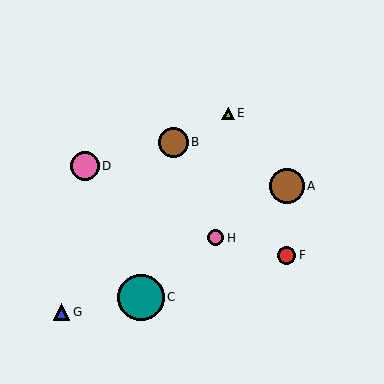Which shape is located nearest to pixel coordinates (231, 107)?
The lime triangle (labeled E) at (228, 113) is nearest to that location.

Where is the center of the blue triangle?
The center of the blue triangle is at (61, 312).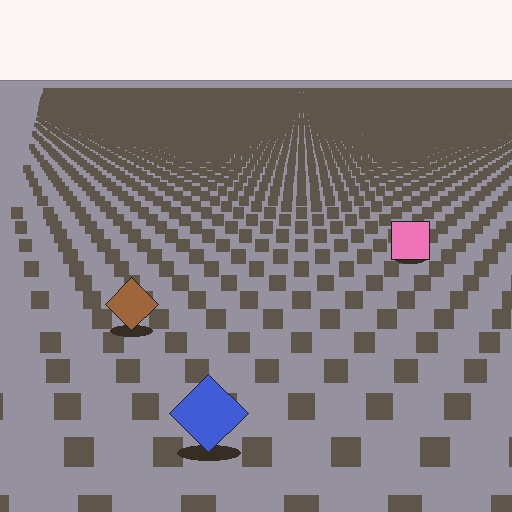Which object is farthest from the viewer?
The pink square is farthest from the viewer. It appears smaller and the ground texture around it is denser.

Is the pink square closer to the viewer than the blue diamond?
No. The blue diamond is closer — you can tell from the texture gradient: the ground texture is coarser near it.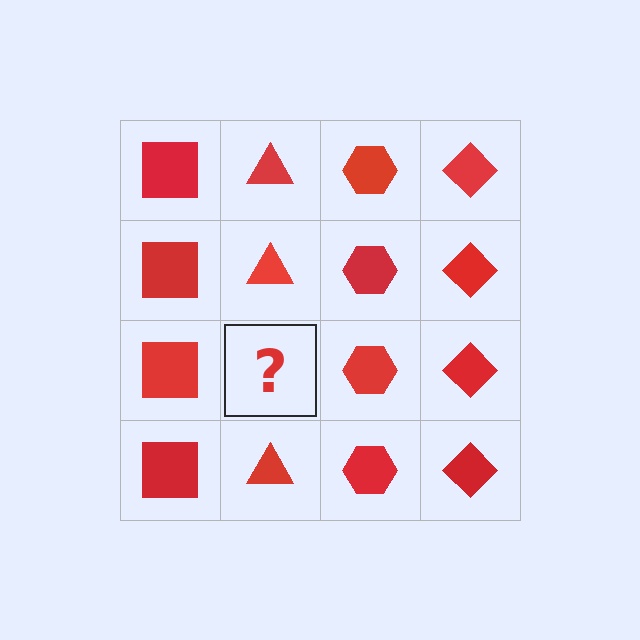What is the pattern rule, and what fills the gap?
The rule is that each column has a consistent shape. The gap should be filled with a red triangle.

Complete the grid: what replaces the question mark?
The question mark should be replaced with a red triangle.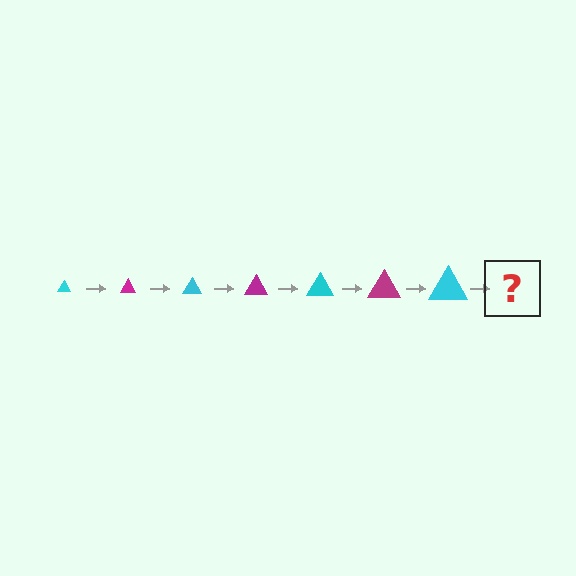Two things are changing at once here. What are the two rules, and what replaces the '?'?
The two rules are that the triangle grows larger each step and the color cycles through cyan and magenta. The '?' should be a magenta triangle, larger than the previous one.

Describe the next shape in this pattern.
It should be a magenta triangle, larger than the previous one.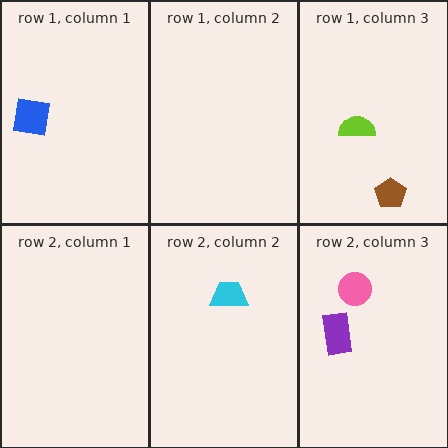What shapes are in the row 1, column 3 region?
The lime semicircle, the brown pentagon.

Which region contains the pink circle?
The row 2, column 3 region.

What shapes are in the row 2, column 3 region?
The purple rectangle, the pink circle.